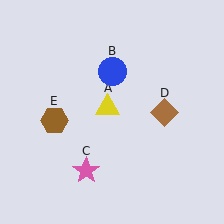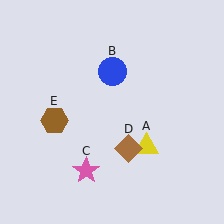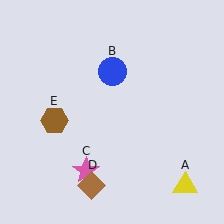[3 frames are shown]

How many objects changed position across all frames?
2 objects changed position: yellow triangle (object A), brown diamond (object D).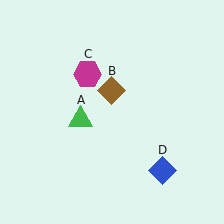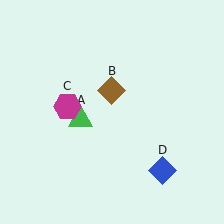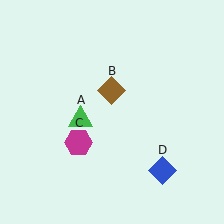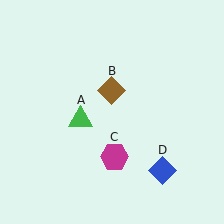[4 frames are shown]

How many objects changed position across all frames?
1 object changed position: magenta hexagon (object C).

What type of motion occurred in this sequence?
The magenta hexagon (object C) rotated counterclockwise around the center of the scene.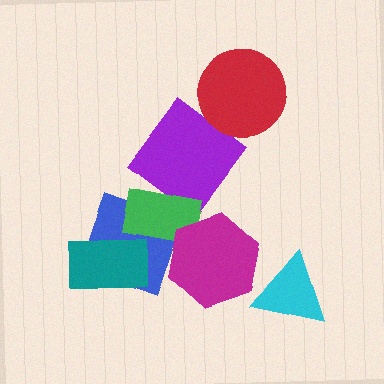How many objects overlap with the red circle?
0 objects overlap with the red circle.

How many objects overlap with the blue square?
2 objects overlap with the blue square.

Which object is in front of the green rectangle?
The magenta hexagon is in front of the green rectangle.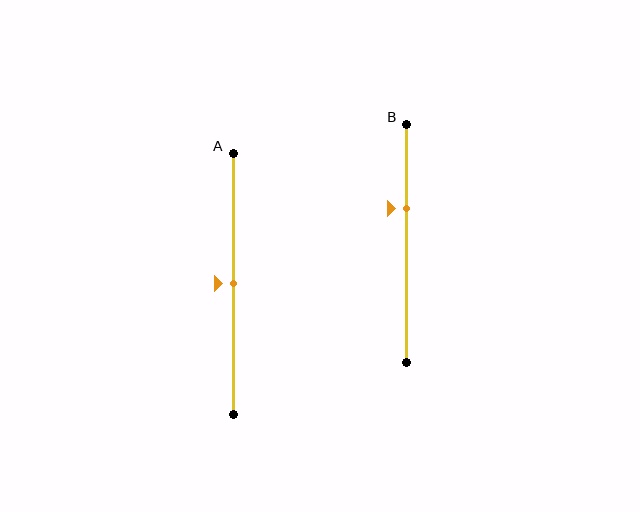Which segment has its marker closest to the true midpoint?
Segment A has its marker closest to the true midpoint.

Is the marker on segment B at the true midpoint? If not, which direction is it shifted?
No, the marker on segment B is shifted upward by about 14% of the segment length.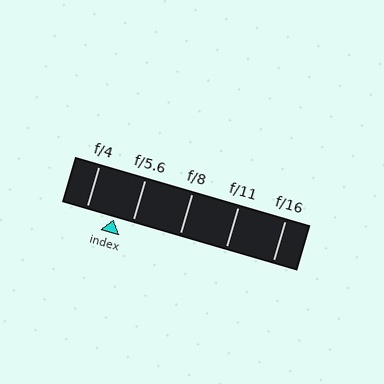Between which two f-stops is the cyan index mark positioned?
The index mark is between f/4 and f/5.6.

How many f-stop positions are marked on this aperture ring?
There are 5 f-stop positions marked.